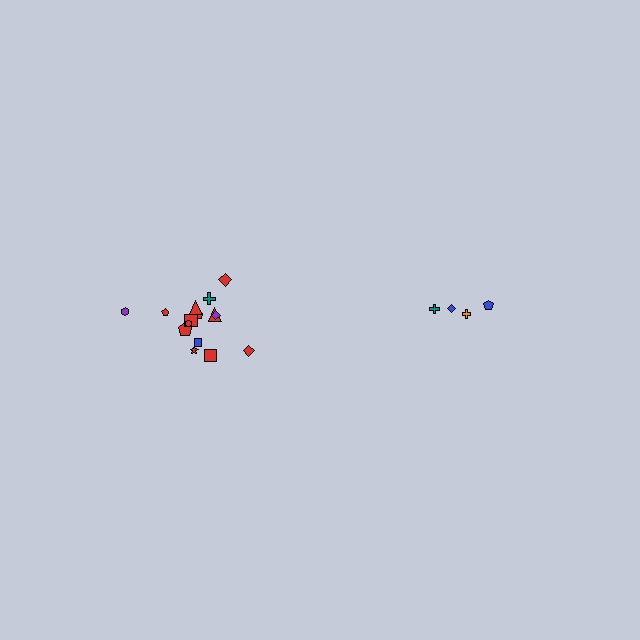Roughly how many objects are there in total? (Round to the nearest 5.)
Roughly 20 objects in total.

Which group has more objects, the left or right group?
The left group.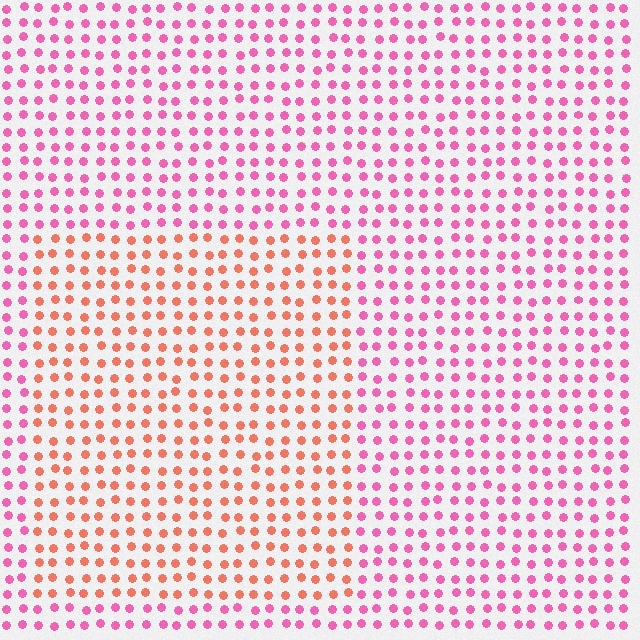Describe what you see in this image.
The image is filled with small pink elements in a uniform arrangement. A rectangle-shaped region is visible where the elements are tinted to a slightly different hue, forming a subtle color boundary.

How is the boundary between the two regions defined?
The boundary is defined purely by a slight shift in hue (about 43 degrees). Spacing, size, and orientation are identical on both sides.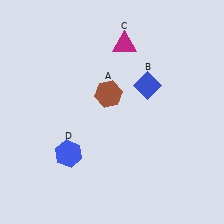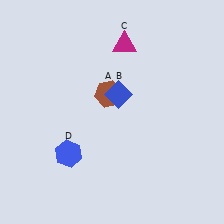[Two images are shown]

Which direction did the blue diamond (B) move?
The blue diamond (B) moved left.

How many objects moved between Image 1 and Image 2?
1 object moved between the two images.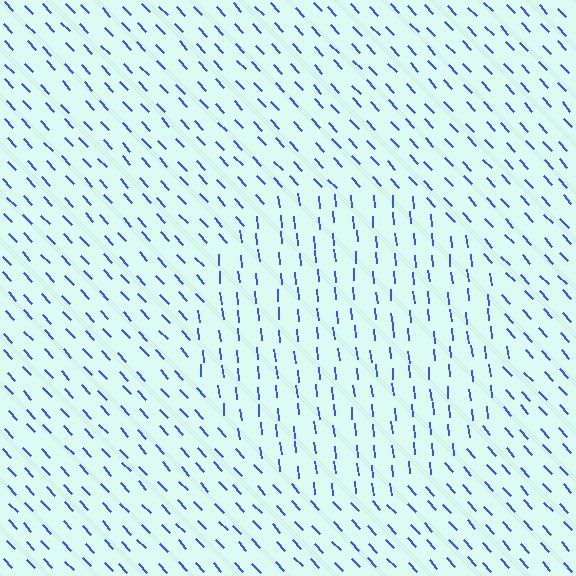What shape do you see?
I see a circle.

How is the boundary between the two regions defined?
The boundary is defined purely by a change in line orientation (approximately 37 degrees difference). All lines are the same color and thickness.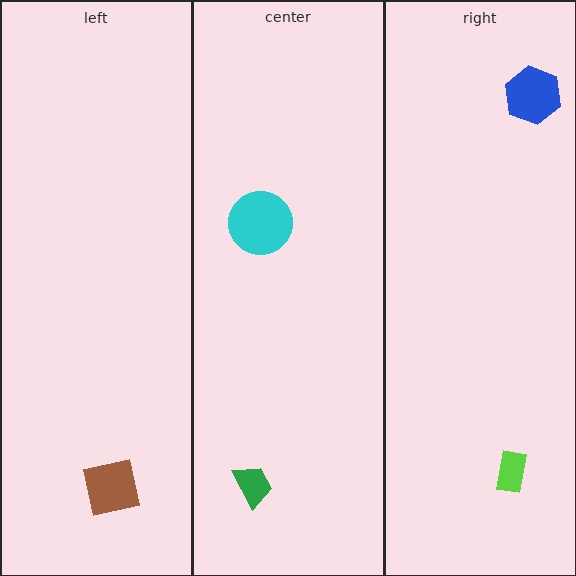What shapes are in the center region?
The green trapezoid, the cyan circle.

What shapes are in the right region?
The lime rectangle, the blue hexagon.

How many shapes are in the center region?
2.